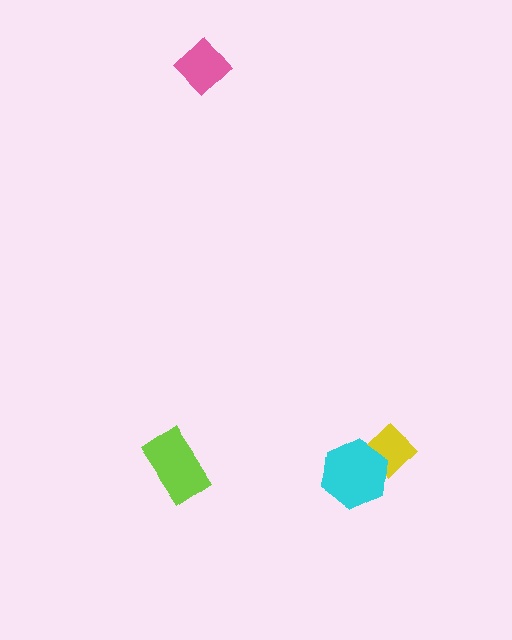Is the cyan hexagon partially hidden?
No, no other shape covers it.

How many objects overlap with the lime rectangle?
0 objects overlap with the lime rectangle.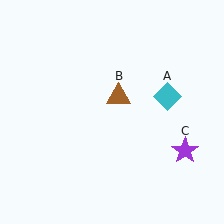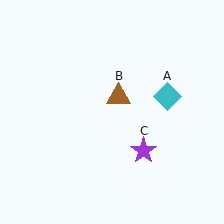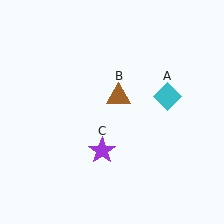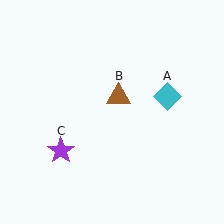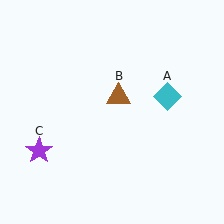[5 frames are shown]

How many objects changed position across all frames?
1 object changed position: purple star (object C).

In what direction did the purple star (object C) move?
The purple star (object C) moved left.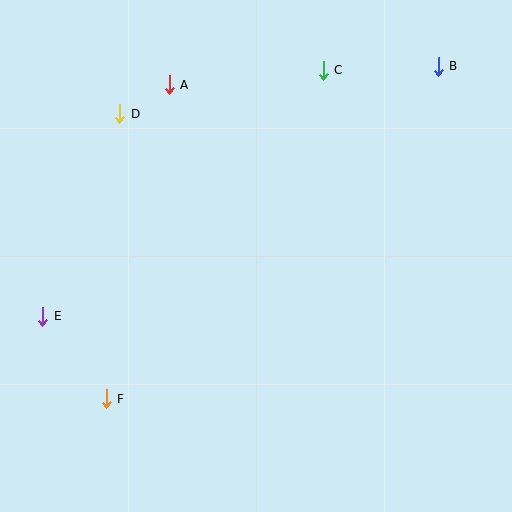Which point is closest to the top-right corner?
Point B is closest to the top-right corner.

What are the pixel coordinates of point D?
Point D is at (119, 114).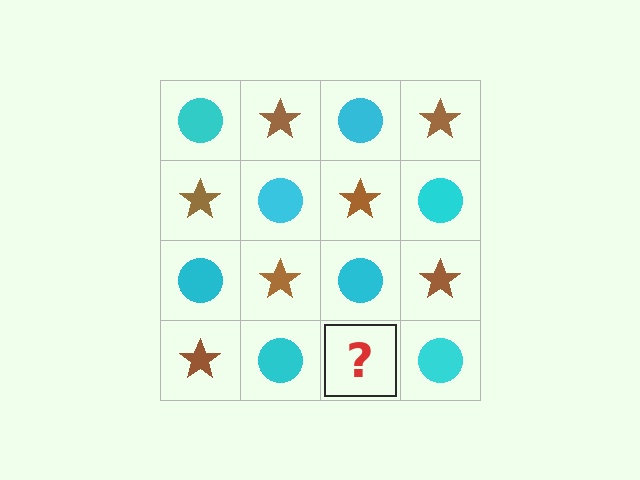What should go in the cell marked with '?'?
The missing cell should contain a brown star.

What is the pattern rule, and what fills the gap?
The rule is that it alternates cyan circle and brown star in a checkerboard pattern. The gap should be filled with a brown star.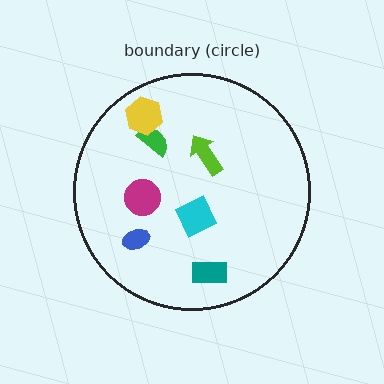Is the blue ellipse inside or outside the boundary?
Inside.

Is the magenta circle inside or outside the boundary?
Inside.